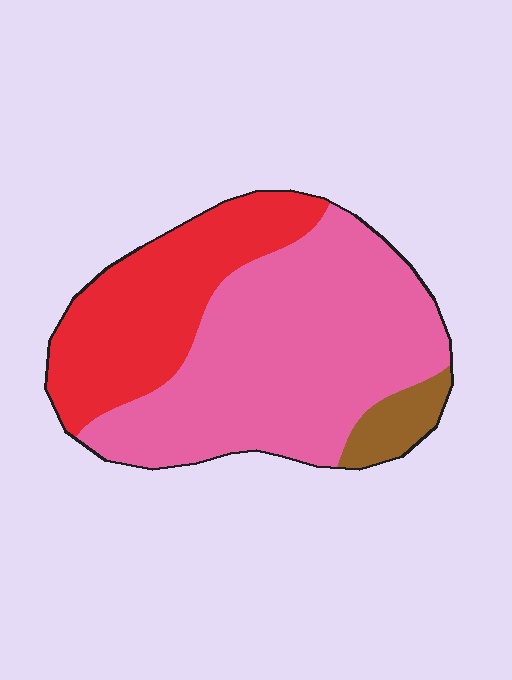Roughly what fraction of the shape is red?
Red takes up about one third (1/3) of the shape.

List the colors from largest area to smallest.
From largest to smallest: pink, red, brown.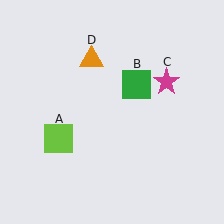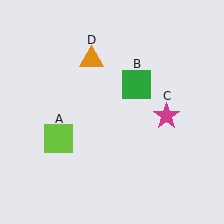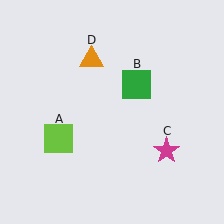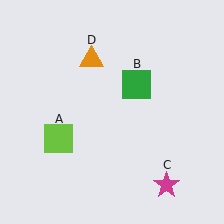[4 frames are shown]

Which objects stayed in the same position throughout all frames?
Lime square (object A) and green square (object B) and orange triangle (object D) remained stationary.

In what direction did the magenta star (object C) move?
The magenta star (object C) moved down.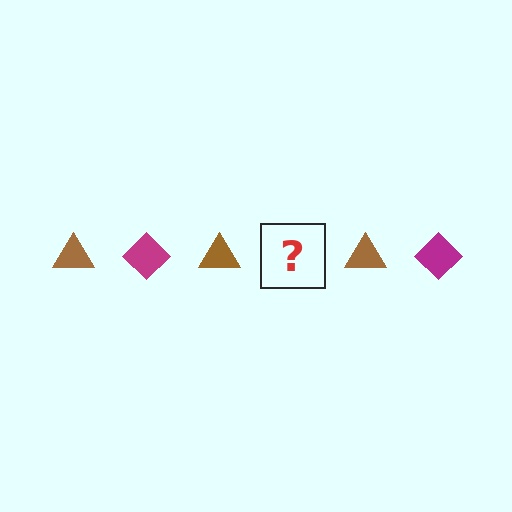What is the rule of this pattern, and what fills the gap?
The rule is that the pattern alternates between brown triangle and magenta diamond. The gap should be filled with a magenta diamond.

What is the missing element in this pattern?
The missing element is a magenta diamond.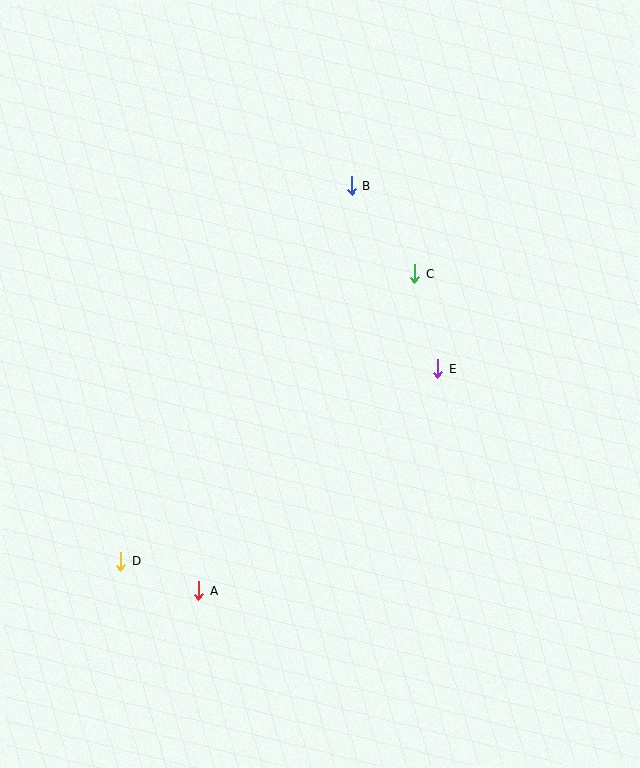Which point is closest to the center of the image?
Point E at (438, 368) is closest to the center.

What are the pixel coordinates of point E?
Point E is at (438, 368).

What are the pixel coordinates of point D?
Point D is at (121, 562).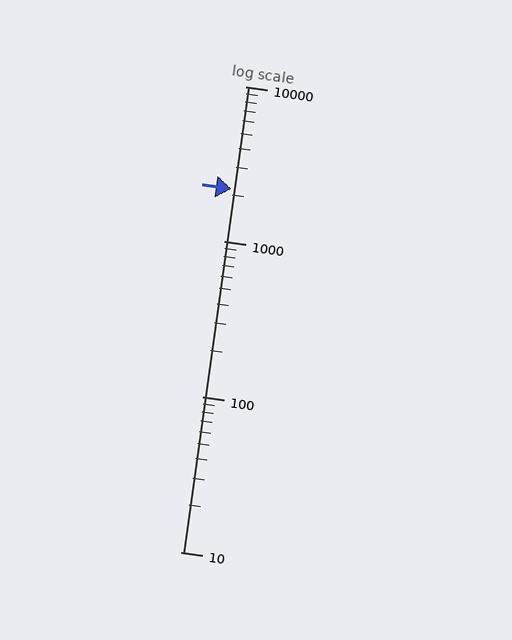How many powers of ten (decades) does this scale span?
The scale spans 3 decades, from 10 to 10000.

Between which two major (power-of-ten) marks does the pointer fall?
The pointer is between 1000 and 10000.